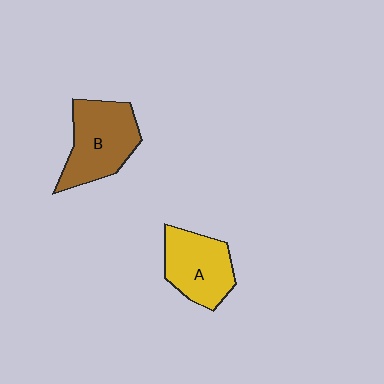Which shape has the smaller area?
Shape A (yellow).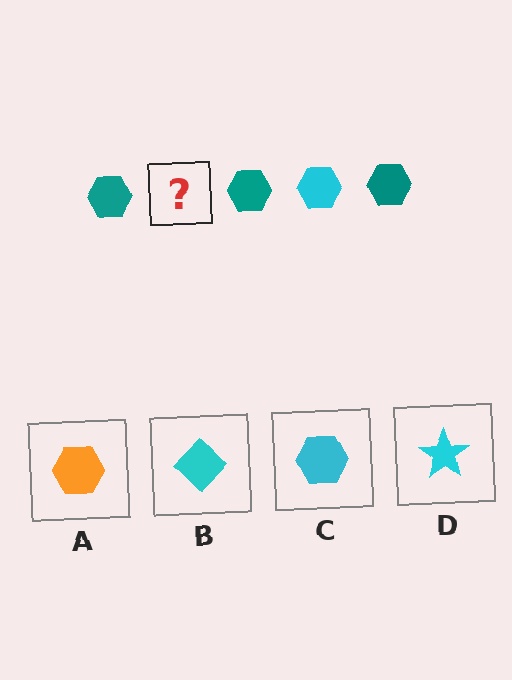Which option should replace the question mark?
Option C.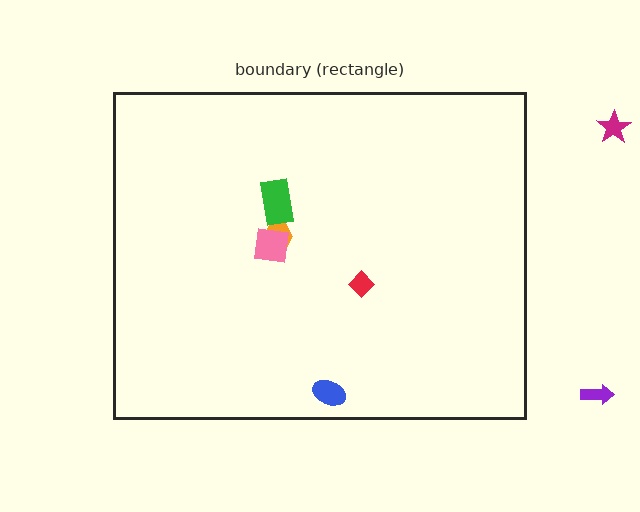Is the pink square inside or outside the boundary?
Inside.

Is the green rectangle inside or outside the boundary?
Inside.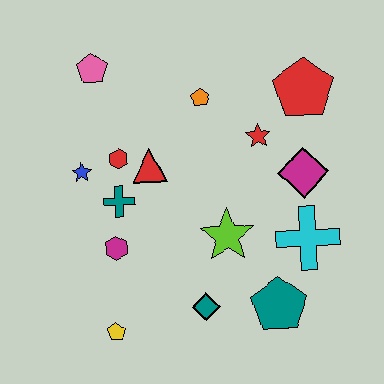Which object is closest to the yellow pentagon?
The magenta hexagon is closest to the yellow pentagon.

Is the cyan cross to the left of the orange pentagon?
No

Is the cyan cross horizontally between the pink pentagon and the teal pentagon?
No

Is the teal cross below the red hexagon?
Yes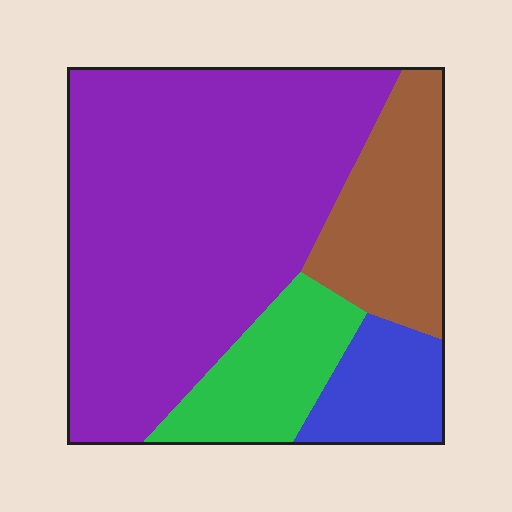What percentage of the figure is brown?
Brown takes up about one sixth (1/6) of the figure.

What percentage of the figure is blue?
Blue takes up about one tenth (1/10) of the figure.